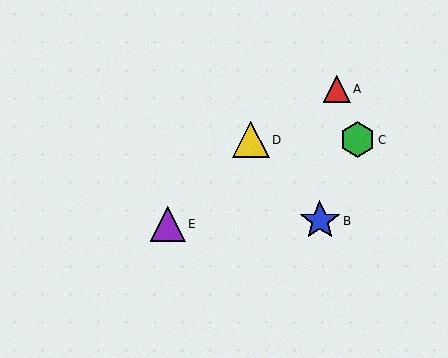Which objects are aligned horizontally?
Objects C, D are aligned horizontally.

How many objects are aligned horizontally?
2 objects (C, D) are aligned horizontally.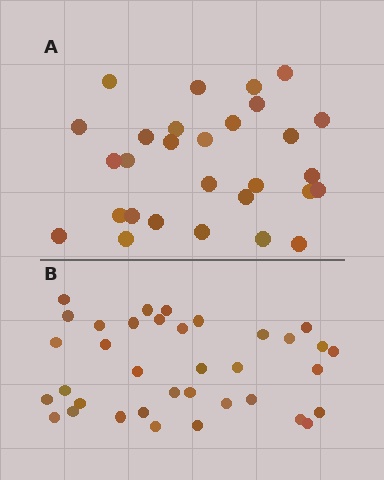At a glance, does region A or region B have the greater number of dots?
Region B (the bottom region) has more dots.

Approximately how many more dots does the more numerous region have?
Region B has roughly 8 or so more dots than region A.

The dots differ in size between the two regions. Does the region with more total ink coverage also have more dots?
No. Region A has more total ink coverage because its dots are larger, but region B actually contains more individual dots. Total area can be misleading — the number of items is what matters here.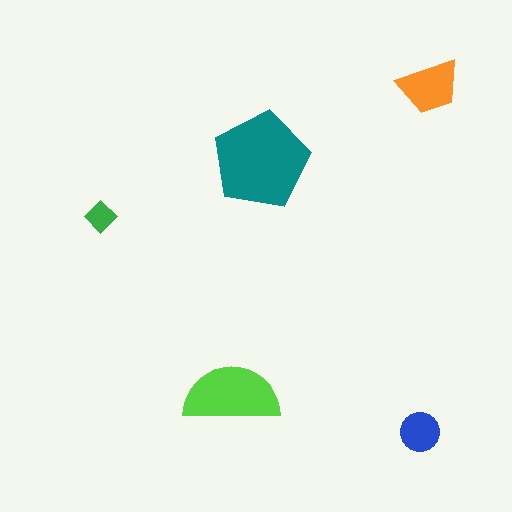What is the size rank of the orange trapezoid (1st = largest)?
3rd.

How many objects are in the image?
There are 5 objects in the image.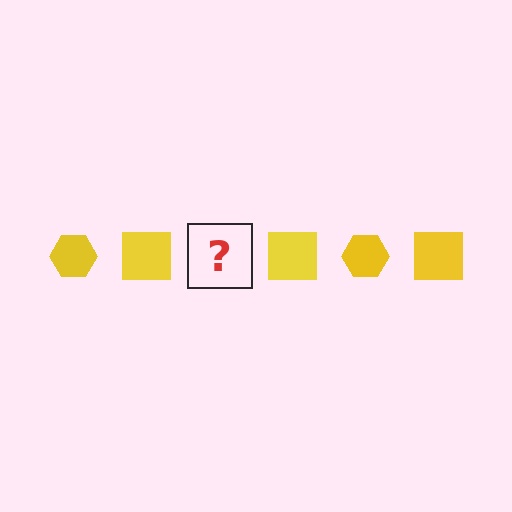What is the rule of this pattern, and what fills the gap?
The rule is that the pattern cycles through hexagon, square shapes in yellow. The gap should be filled with a yellow hexagon.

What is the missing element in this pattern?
The missing element is a yellow hexagon.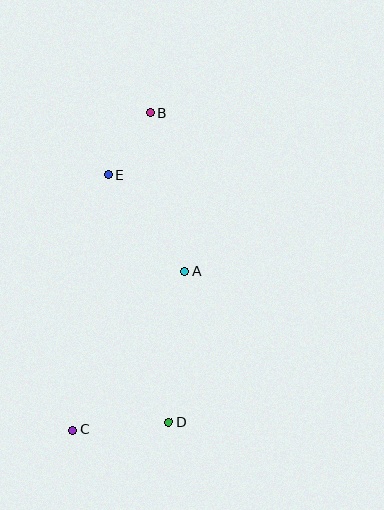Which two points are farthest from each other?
Points B and C are farthest from each other.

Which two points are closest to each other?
Points B and E are closest to each other.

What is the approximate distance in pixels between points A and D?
The distance between A and D is approximately 152 pixels.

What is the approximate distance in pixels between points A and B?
The distance between A and B is approximately 162 pixels.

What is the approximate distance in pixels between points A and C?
The distance between A and C is approximately 195 pixels.